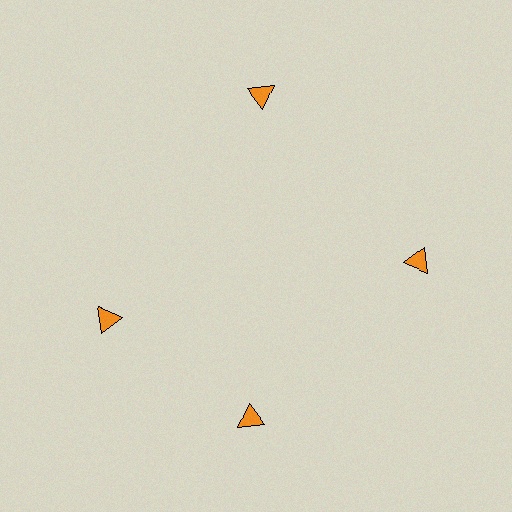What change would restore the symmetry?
The symmetry would be restored by rotating it back into even spacing with its neighbors so that all 4 triangles sit at equal angles and equal distance from the center.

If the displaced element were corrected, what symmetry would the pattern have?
It would have 4-fold rotational symmetry — the pattern would map onto itself every 90 degrees.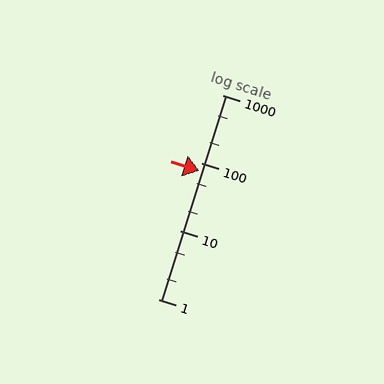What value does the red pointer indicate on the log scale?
The pointer indicates approximately 76.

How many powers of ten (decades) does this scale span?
The scale spans 3 decades, from 1 to 1000.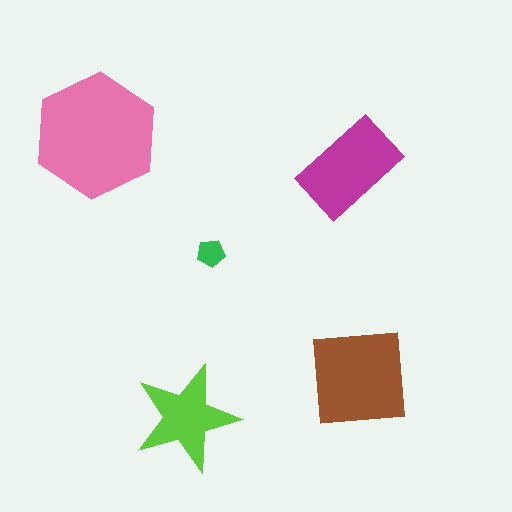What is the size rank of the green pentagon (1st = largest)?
5th.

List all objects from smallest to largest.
The green pentagon, the lime star, the magenta rectangle, the brown square, the pink hexagon.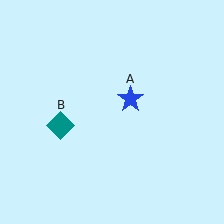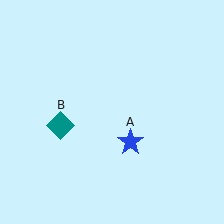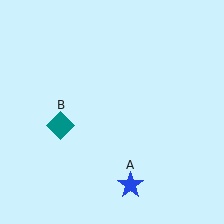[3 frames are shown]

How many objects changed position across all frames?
1 object changed position: blue star (object A).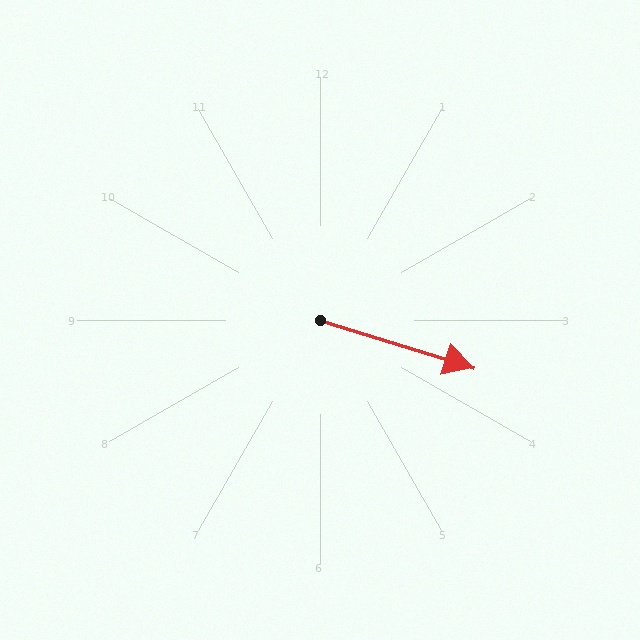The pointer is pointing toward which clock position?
Roughly 4 o'clock.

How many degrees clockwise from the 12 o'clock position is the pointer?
Approximately 107 degrees.